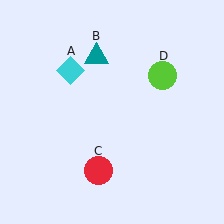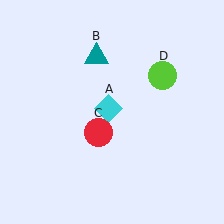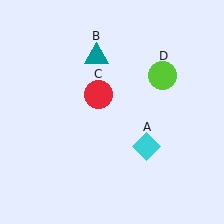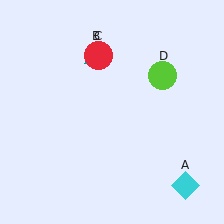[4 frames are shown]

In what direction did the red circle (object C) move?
The red circle (object C) moved up.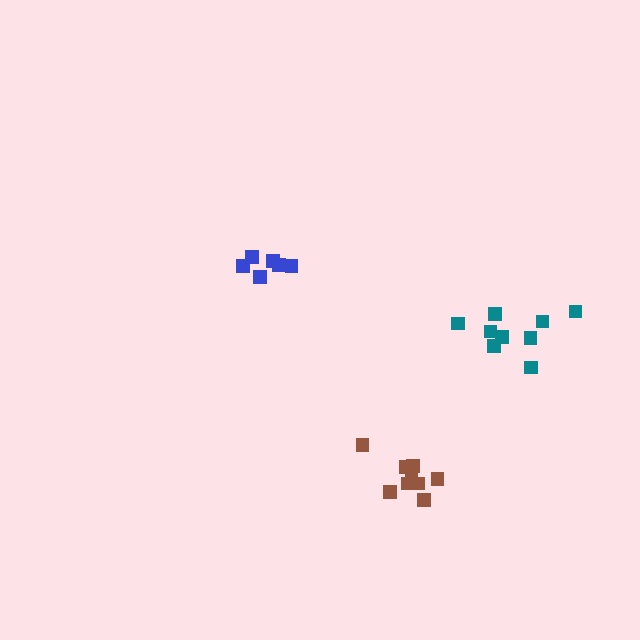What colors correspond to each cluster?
The clusters are colored: blue, brown, teal.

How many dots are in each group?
Group 1: 6 dots, Group 2: 9 dots, Group 3: 9 dots (24 total).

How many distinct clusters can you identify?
There are 3 distinct clusters.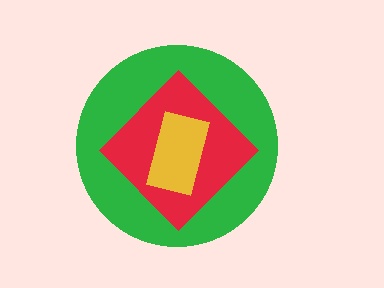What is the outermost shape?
The green circle.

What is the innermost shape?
The yellow rectangle.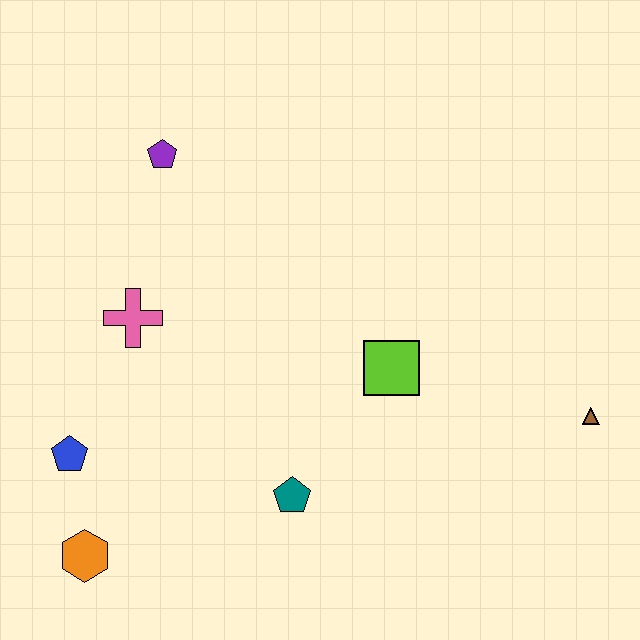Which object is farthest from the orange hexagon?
The brown triangle is farthest from the orange hexagon.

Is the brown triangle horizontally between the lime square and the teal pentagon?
No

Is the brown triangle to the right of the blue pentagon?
Yes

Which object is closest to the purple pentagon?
The pink cross is closest to the purple pentagon.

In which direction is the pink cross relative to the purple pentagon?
The pink cross is below the purple pentagon.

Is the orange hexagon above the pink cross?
No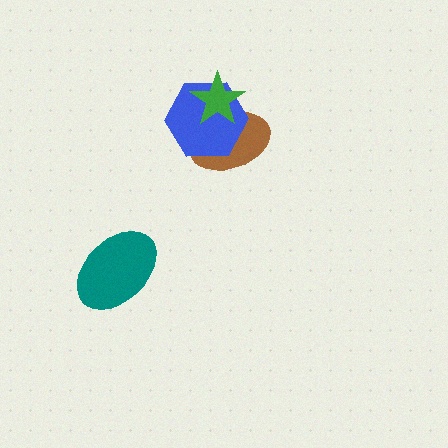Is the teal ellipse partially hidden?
No, no other shape covers it.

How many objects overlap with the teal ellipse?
0 objects overlap with the teal ellipse.